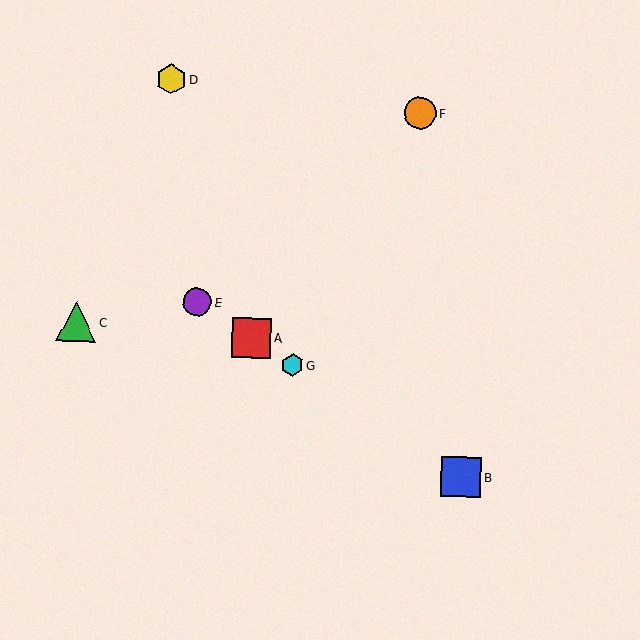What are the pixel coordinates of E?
Object E is at (197, 302).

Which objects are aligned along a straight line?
Objects A, B, E, G are aligned along a straight line.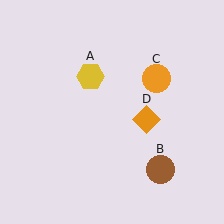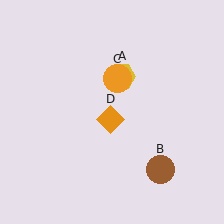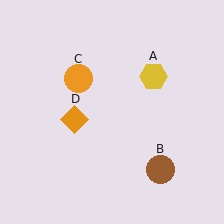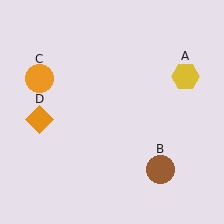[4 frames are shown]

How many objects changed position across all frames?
3 objects changed position: yellow hexagon (object A), orange circle (object C), orange diamond (object D).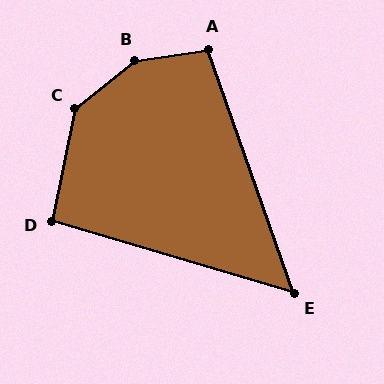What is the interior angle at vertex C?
Approximately 141 degrees (obtuse).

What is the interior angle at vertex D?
Approximately 95 degrees (approximately right).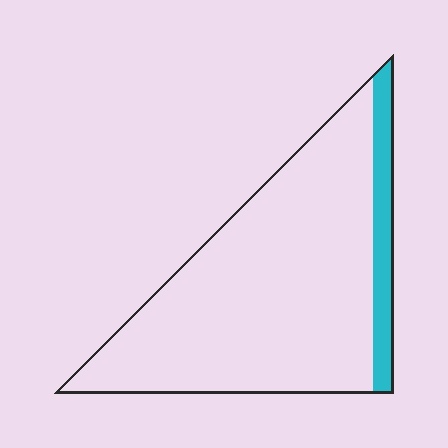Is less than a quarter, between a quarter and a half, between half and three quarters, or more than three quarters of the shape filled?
Less than a quarter.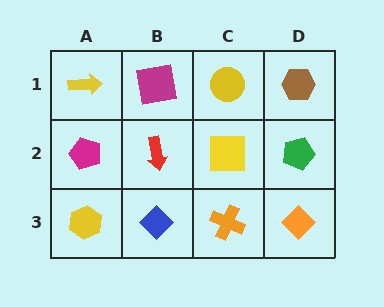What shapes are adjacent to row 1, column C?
A yellow square (row 2, column C), a magenta square (row 1, column B), a brown hexagon (row 1, column D).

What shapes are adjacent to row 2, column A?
A yellow arrow (row 1, column A), a yellow hexagon (row 3, column A), a red arrow (row 2, column B).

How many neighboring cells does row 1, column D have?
2.